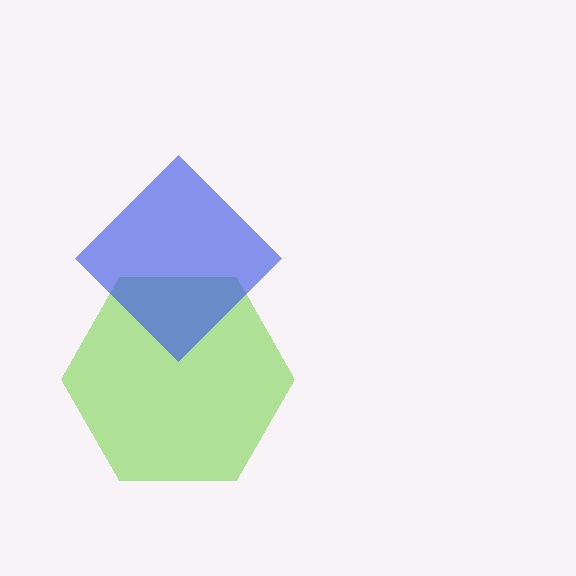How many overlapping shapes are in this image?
There are 2 overlapping shapes in the image.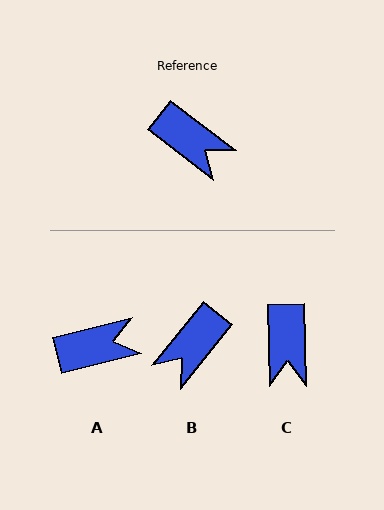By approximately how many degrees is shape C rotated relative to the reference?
Approximately 51 degrees clockwise.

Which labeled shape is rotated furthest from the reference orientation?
B, about 91 degrees away.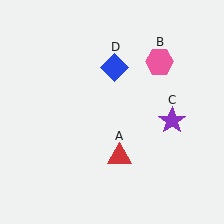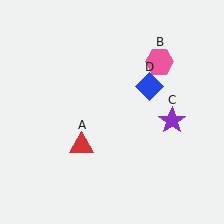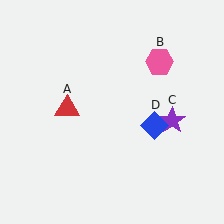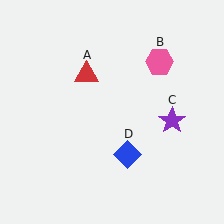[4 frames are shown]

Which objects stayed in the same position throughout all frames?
Pink hexagon (object B) and purple star (object C) remained stationary.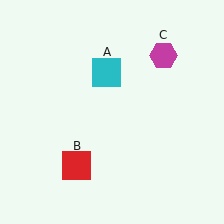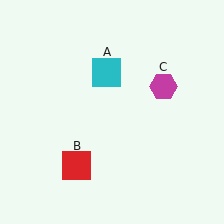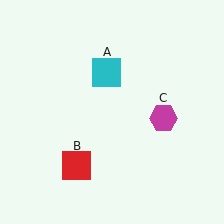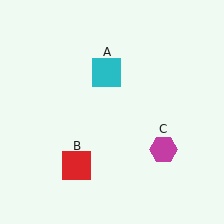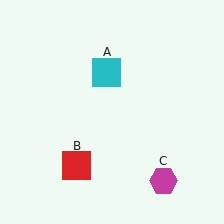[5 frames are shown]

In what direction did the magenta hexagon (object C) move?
The magenta hexagon (object C) moved down.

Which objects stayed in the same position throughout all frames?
Cyan square (object A) and red square (object B) remained stationary.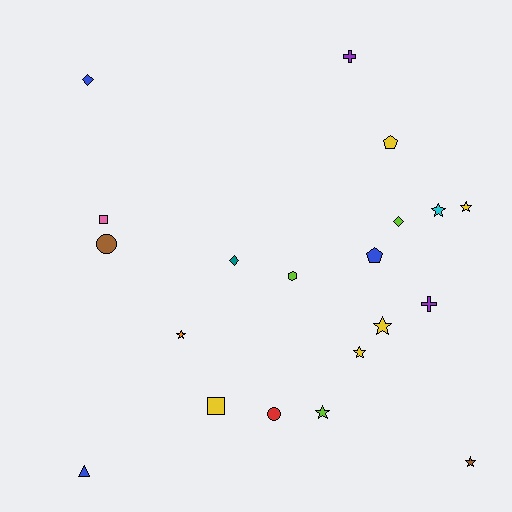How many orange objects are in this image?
There is 1 orange object.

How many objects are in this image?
There are 20 objects.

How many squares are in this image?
There are 2 squares.